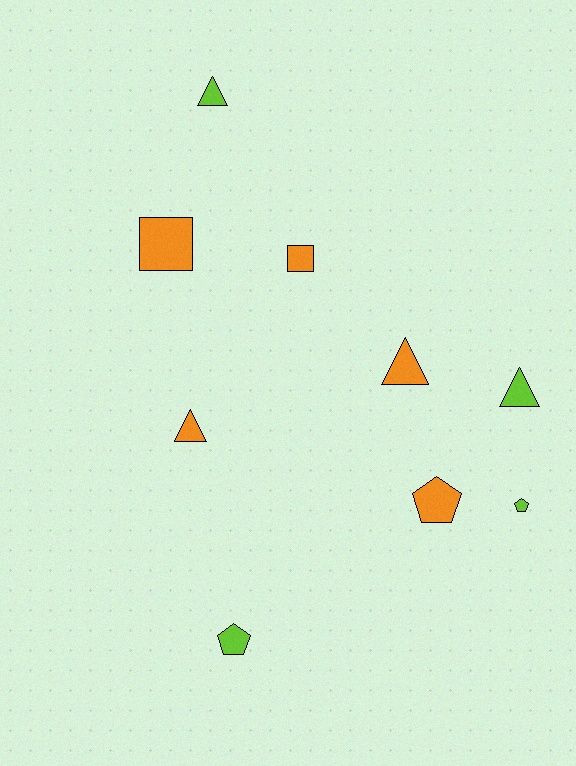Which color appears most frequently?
Orange, with 5 objects.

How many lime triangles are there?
There are 2 lime triangles.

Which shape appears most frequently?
Triangle, with 4 objects.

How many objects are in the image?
There are 9 objects.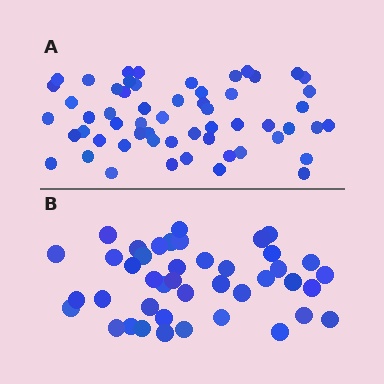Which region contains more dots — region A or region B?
Region A (the top region) has more dots.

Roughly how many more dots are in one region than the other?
Region A has approximately 15 more dots than region B.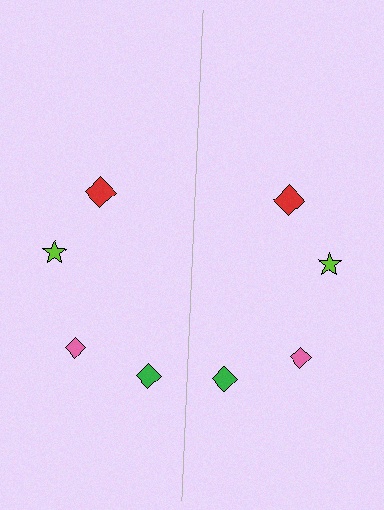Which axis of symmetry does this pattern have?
The pattern has a vertical axis of symmetry running through the center of the image.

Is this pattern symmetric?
Yes, this pattern has bilateral (reflection) symmetry.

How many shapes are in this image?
There are 8 shapes in this image.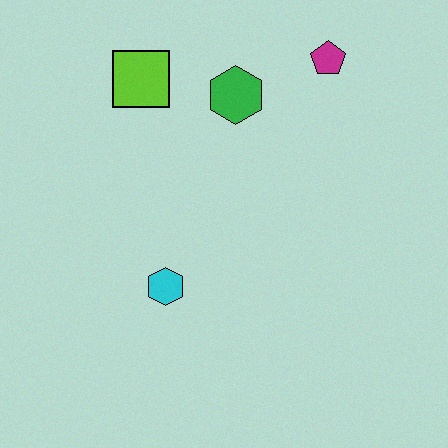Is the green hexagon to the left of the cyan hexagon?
No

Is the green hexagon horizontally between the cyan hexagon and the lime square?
No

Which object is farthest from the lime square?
The cyan hexagon is farthest from the lime square.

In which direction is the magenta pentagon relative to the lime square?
The magenta pentagon is to the right of the lime square.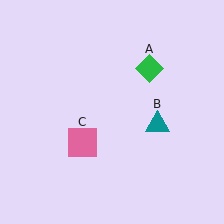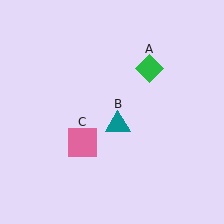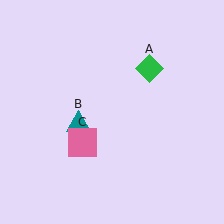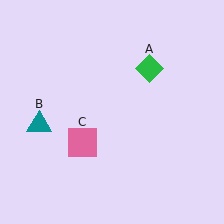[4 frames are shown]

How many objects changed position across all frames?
1 object changed position: teal triangle (object B).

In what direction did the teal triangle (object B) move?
The teal triangle (object B) moved left.